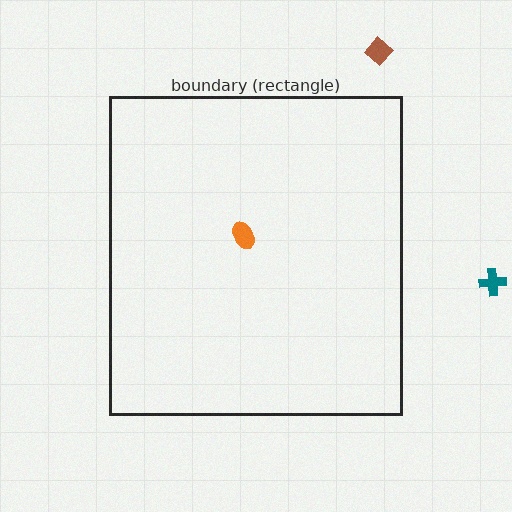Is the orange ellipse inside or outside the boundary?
Inside.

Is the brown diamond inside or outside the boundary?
Outside.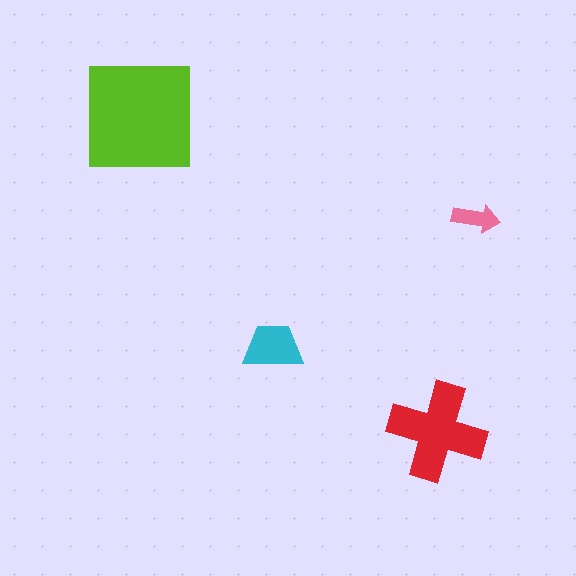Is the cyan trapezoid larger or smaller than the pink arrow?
Larger.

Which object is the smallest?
The pink arrow.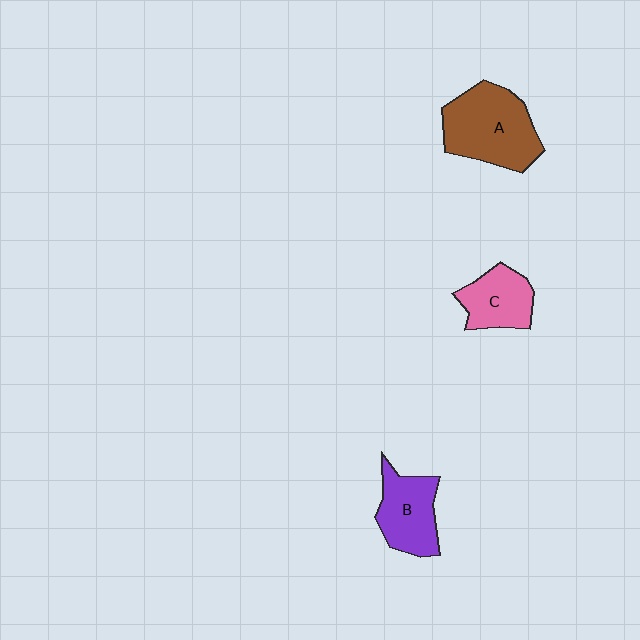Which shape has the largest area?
Shape A (brown).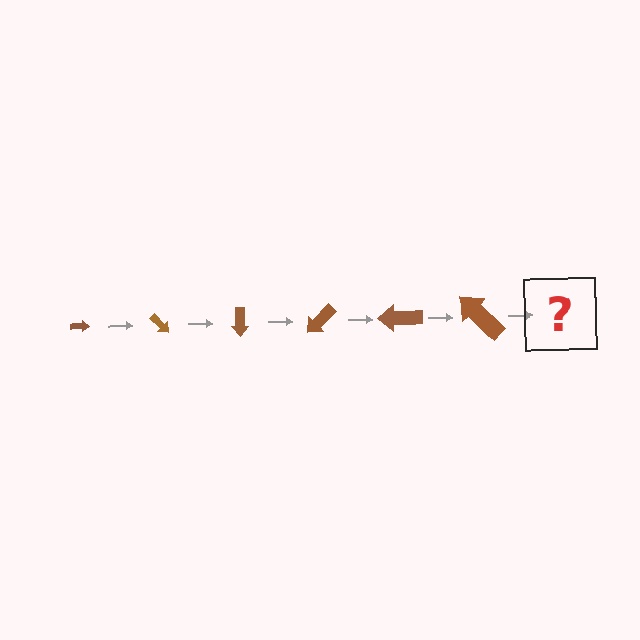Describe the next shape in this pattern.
It should be an arrow, larger than the previous one and rotated 270 degrees from the start.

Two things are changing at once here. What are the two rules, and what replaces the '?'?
The two rules are that the arrow grows larger each step and it rotates 45 degrees each step. The '?' should be an arrow, larger than the previous one and rotated 270 degrees from the start.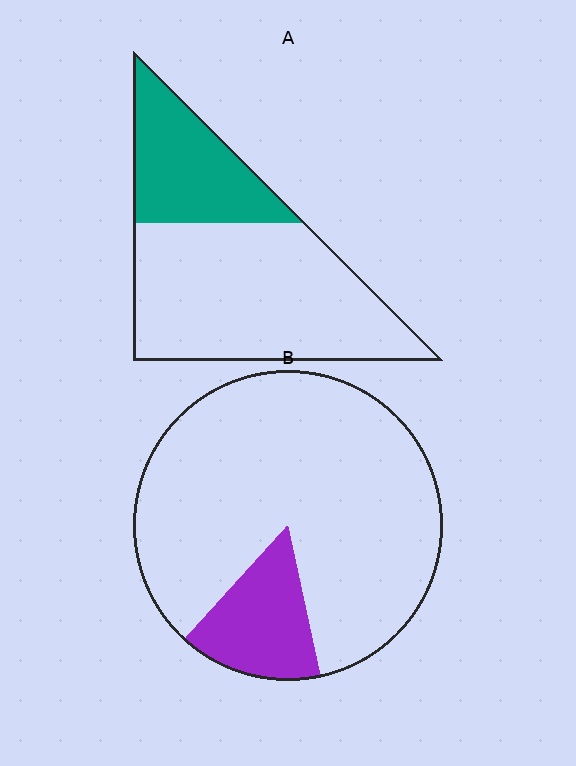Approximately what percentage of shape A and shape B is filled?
A is approximately 30% and B is approximately 15%.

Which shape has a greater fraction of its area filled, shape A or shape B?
Shape A.